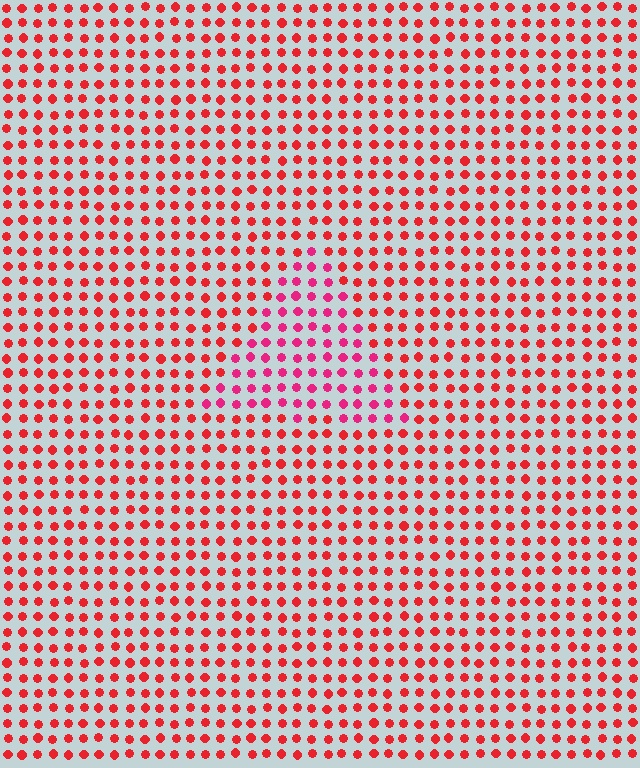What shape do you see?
I see a triangle.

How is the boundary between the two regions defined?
The boundary is defined purely by a slight shift in hue (about 26 degrees). Spacing, size, and orientation are identical on both sides.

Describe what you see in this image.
The image is filled with small red elements in a uniform arrangement. A triangle-shaped region is visible where the elements are tinted to a slightly different hue, forming a subtle color boundary.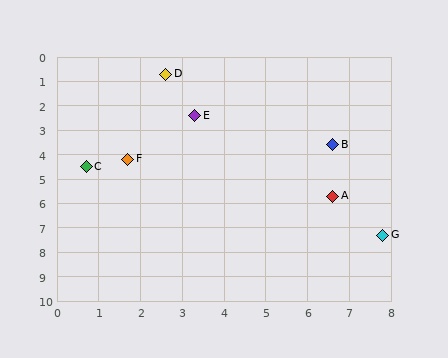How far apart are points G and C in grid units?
Points G and C are about 7.6 grid units apart.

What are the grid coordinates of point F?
Point F is at approximately (1.7, 4.2).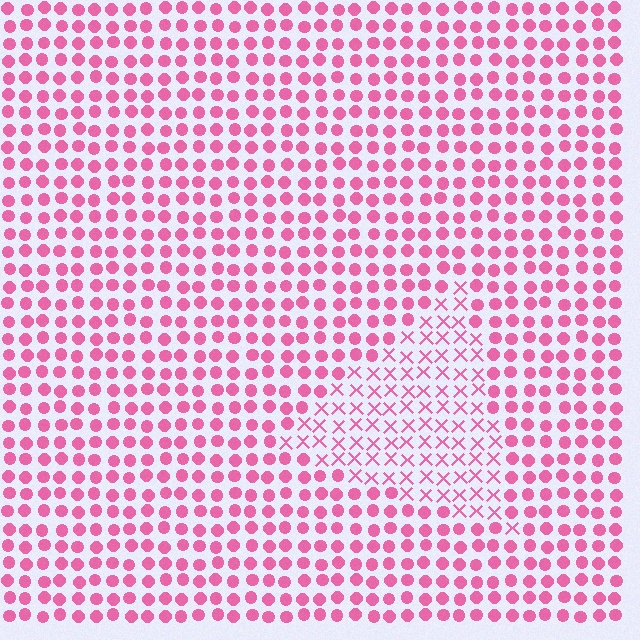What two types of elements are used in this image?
The image uses X marks inside the triangle region and circles outside it.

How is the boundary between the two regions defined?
The boundary is defined by a change in element shape: X marks inside vs. circles outside. All elements share the same color and spacing.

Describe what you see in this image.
The image is filled with small pink elements arranged in a uniform grid. A triangle-shaped region contains X marks, while the surrounding area contains circles. The boundary is defined purely by the change in element shape.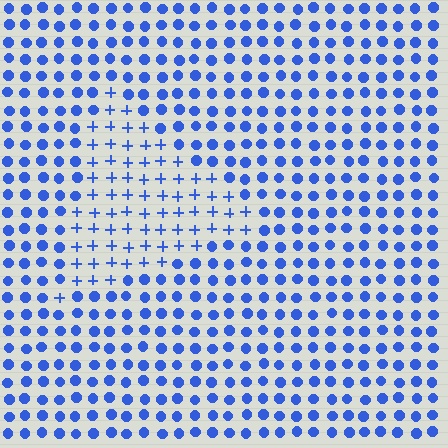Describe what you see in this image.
The image is filled with small blue elements arranged in a uniform grid. A triangle-shaped region contains plus signs, while the surrounding area contains circles. The boundary is defined purely by the change in element shape.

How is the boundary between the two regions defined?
The boundary is defined by a change in element shape: plus signs inside vs. circles outside. All elements share the same color and spacing.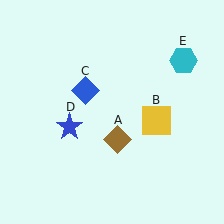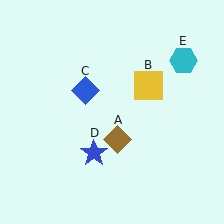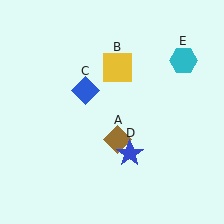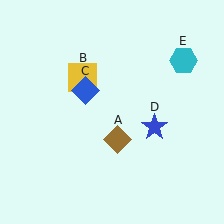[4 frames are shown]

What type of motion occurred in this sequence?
The yellow square (object B), blue star (object D) rotated counterclockwise around the center of the scene.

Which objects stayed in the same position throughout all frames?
Brown diamond (object A) and blue diamond (object C) and cyan hexagon (object E) remained stationary.